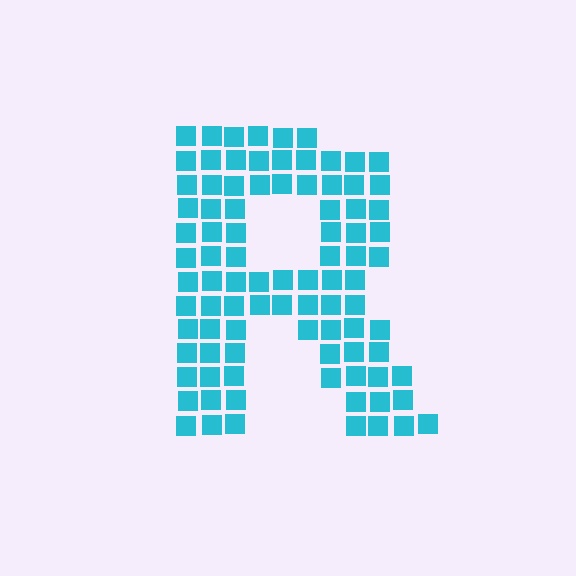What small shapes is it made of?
It is made of small squares.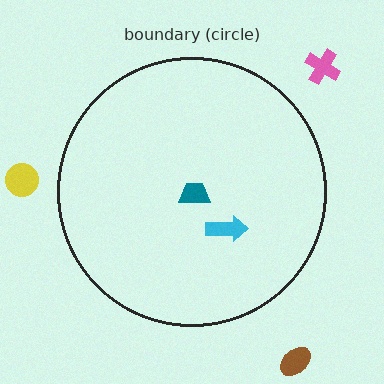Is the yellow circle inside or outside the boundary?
Outside.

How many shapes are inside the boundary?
2 inside, 3 outside.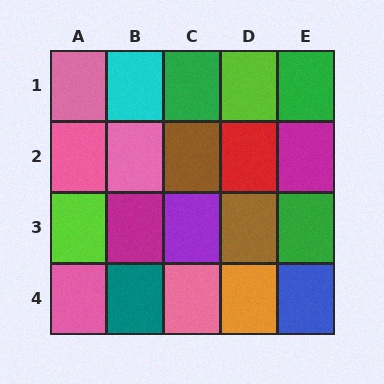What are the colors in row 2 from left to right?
Pink, pink, brown, red, magenta.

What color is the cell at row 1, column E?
Green.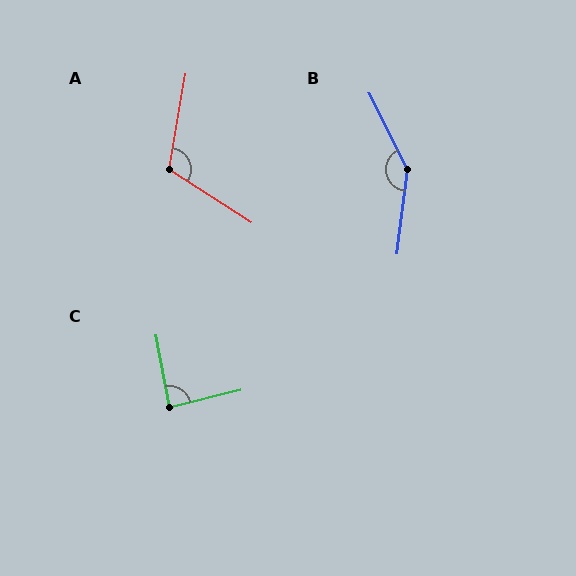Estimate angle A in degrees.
Approximately 113 degrees.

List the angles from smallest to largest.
C (87°), A (113°), B (146°).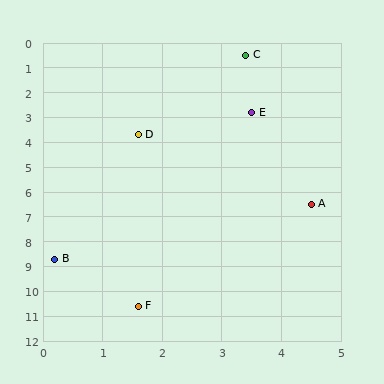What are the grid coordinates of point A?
Point A is at approximately (4.5, 6.5).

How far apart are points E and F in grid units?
Points E and F are about 8.0 grid units apart.